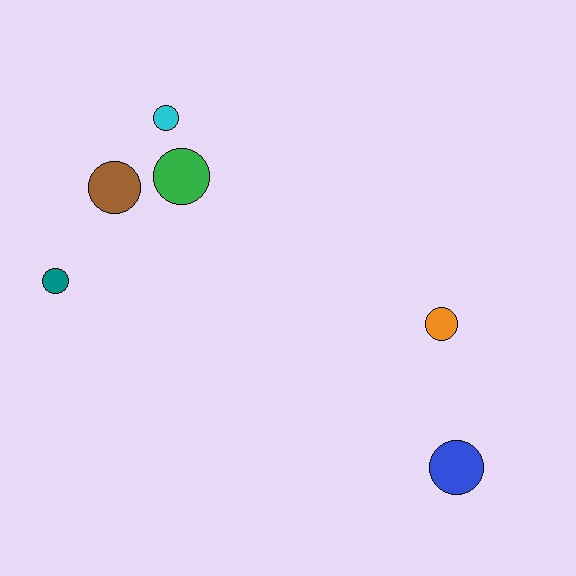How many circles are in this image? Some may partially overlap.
There are 6 circles.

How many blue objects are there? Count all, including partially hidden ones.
There is 1 blue object.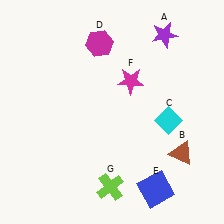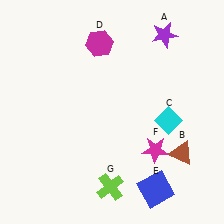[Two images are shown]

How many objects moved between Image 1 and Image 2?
1 object moved between the two images.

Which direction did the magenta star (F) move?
The magenta star (F) moved down.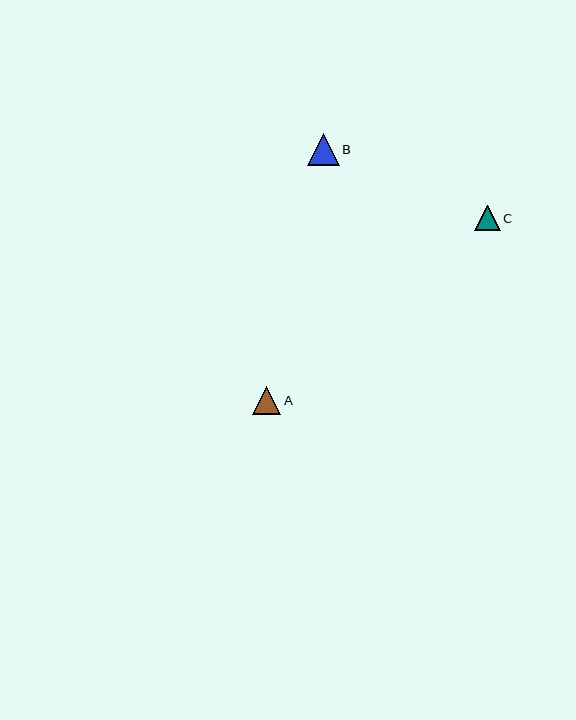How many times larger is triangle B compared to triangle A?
Triangle B is approximately 1.1 times the size of triangle A.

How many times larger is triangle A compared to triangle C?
Triangle A is approximately 1.1 times the size of triangle C.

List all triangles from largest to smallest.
From largest to smallest: B, A, C.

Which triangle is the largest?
Triangle B is the largest with a size of approximately 32 pixels.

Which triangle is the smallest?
Triangle C is the smallest with a size of approximately 25 pixels.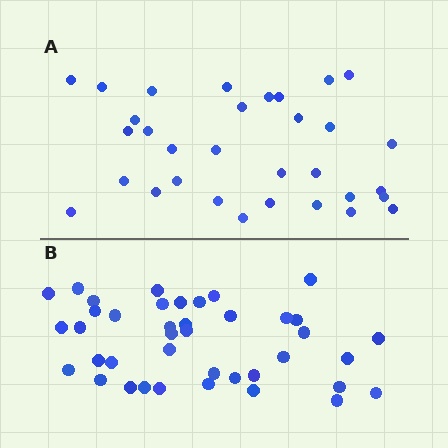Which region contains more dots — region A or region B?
Region B (the bottom region) has more dots.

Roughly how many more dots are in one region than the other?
Region B has roughly 8 or so more dots than region A.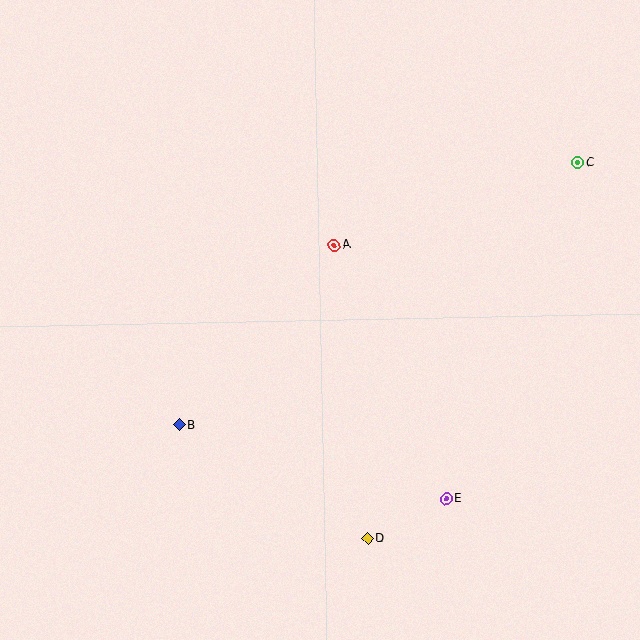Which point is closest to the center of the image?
Point A at (334, 245) is closest to the center.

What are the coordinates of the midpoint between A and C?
The midpoint between A and C is at (456, 204).